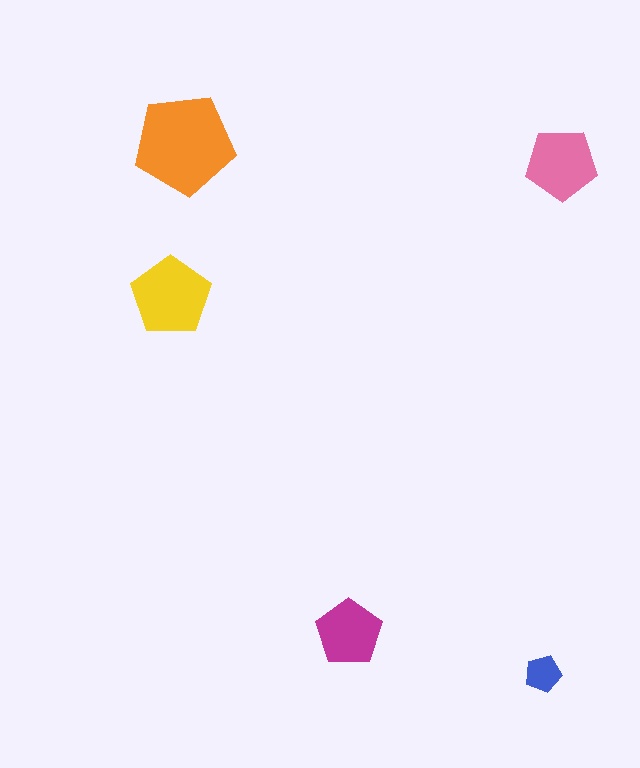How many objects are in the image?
There are 5 objects in the image.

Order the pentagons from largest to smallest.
the orange one, the yellow one, the pink one, the magenta one, the blue one.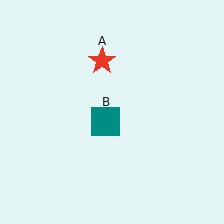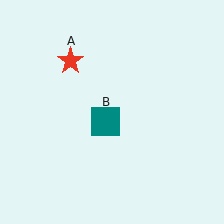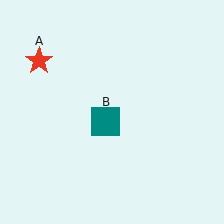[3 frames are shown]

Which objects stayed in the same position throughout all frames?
Teal square (object B) remained stationary.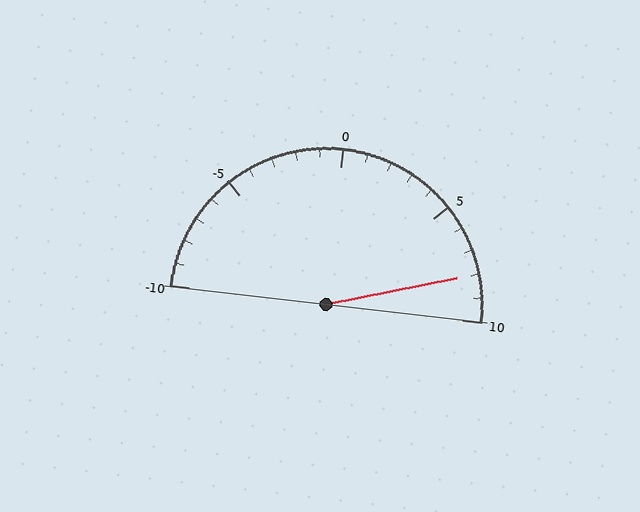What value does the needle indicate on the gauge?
The needle indicates approximately 8.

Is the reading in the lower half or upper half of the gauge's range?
The reading is in the upper half of the range (-10 to 10).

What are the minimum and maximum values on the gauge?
The gauge ranges from -10 to 10.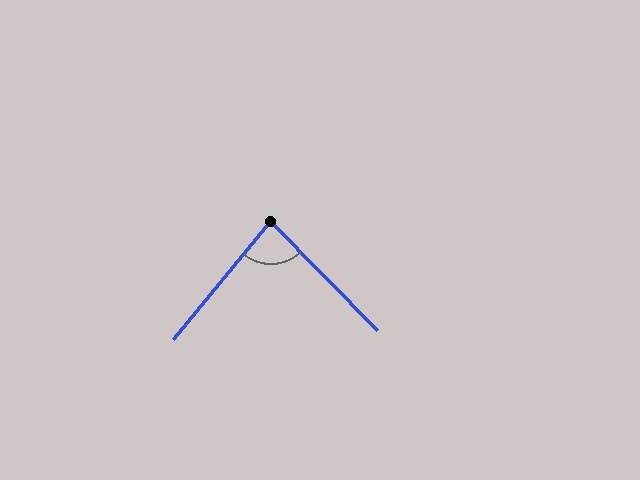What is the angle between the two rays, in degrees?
Approximately 84 degrees.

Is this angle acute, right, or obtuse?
It is acute.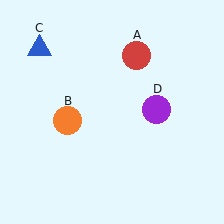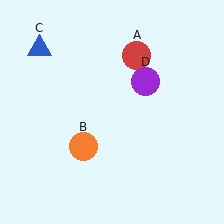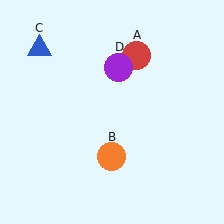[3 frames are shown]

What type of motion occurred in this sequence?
The orange circle (object B), purple circle (object D) rotated counterclockwise around the center of the scene.